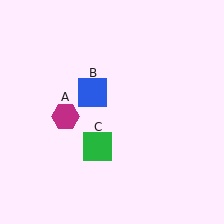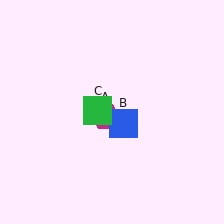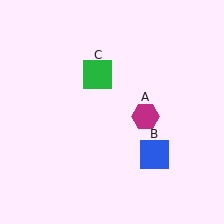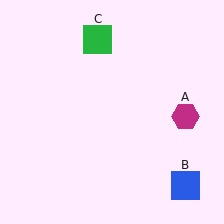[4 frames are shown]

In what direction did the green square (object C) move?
The green square (object C) moved up.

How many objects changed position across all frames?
3 objects changed position: magenta hexagon (object A), blue square (object B), green square (object C).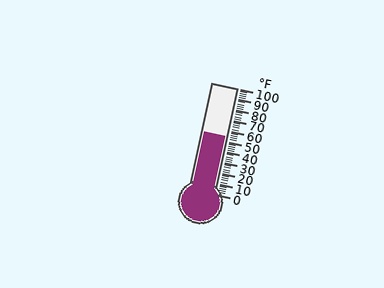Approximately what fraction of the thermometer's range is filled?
The thermometer is filled to approximately 55% of its range.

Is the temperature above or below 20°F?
The temperature is above 20°F.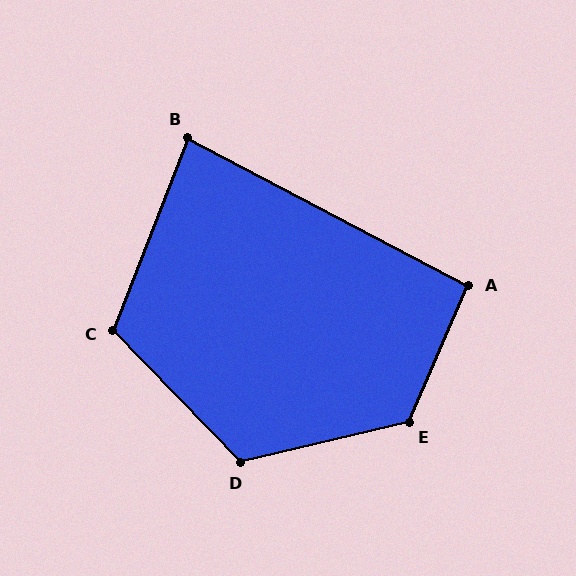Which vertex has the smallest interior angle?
B, at approximately 84 degrees.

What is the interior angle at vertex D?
Approximately 121 degrees (obtuse).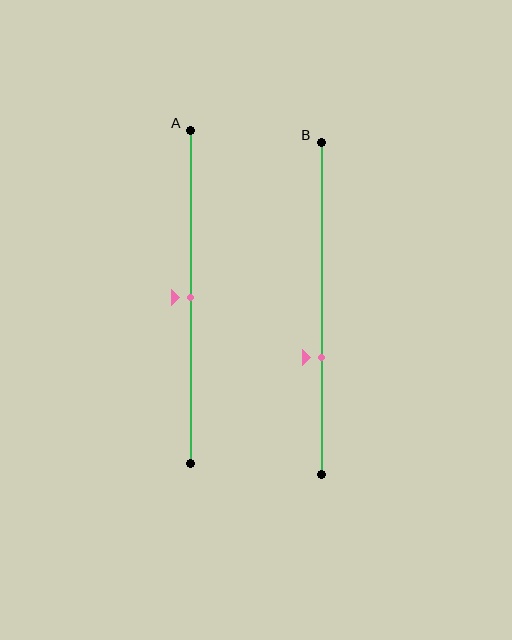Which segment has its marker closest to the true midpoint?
Segment A has its marker closest to the true midpoint.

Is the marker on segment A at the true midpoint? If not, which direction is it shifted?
Yes, the marker on segment A is at the true midpoint.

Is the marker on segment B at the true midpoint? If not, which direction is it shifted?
No, the marker on segment B is shifted downward by about 15% of the segment length.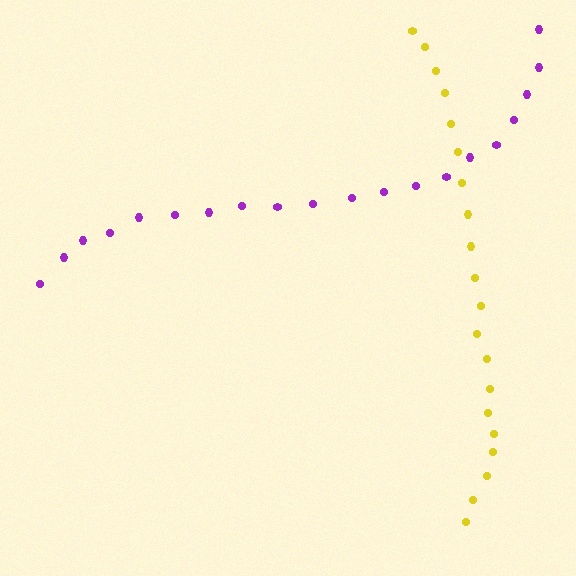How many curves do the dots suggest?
There are 2 distinct paths.